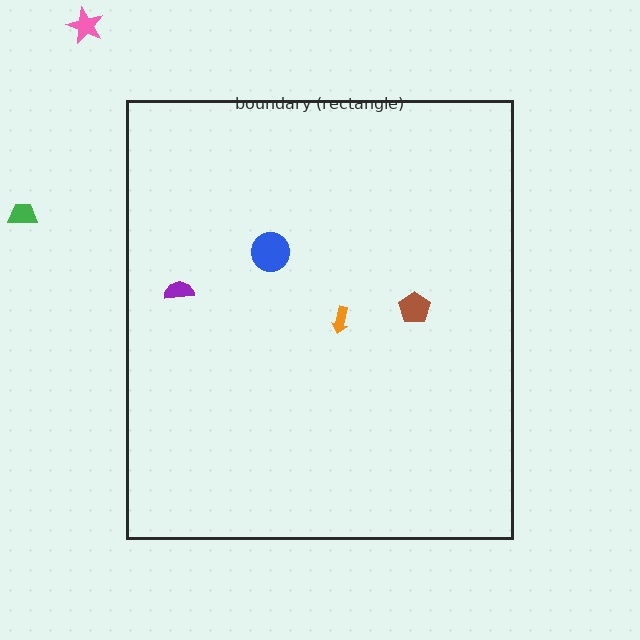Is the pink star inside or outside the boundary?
Outside.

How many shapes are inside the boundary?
4 inside, 2 outside.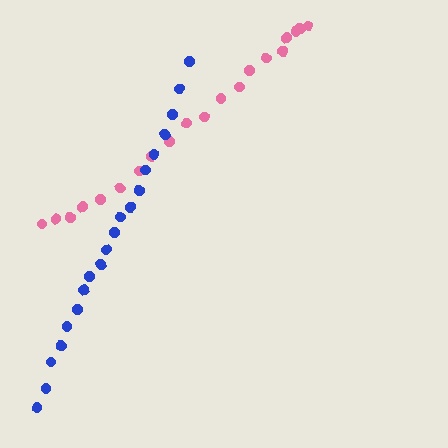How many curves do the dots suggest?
There are 2 distinct paths.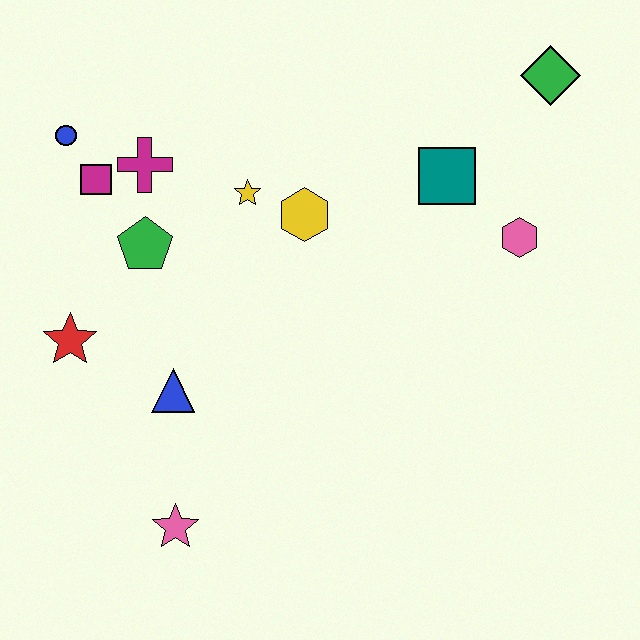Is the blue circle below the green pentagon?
No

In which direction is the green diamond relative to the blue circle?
The green diamond is to the right of the blue circle.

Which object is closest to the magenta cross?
The magenta square is closest to the magenta cross.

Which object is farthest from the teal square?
The pink star is farthest from the teal square.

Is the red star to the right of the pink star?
No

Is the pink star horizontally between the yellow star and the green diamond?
No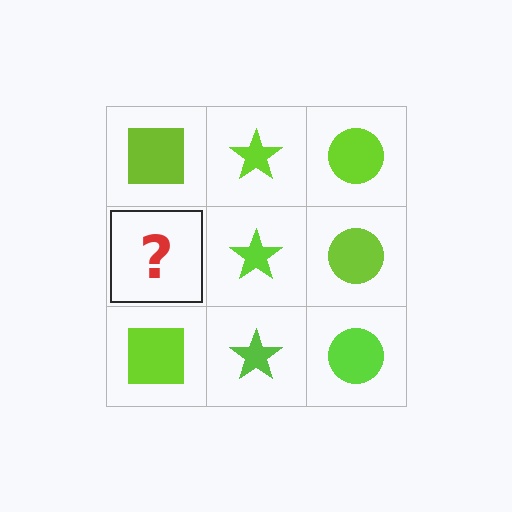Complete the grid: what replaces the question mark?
The question mark should be replaced with a lime square.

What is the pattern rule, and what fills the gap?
The rule is that each column has a consistent shape. The gap should be filled with a lime square.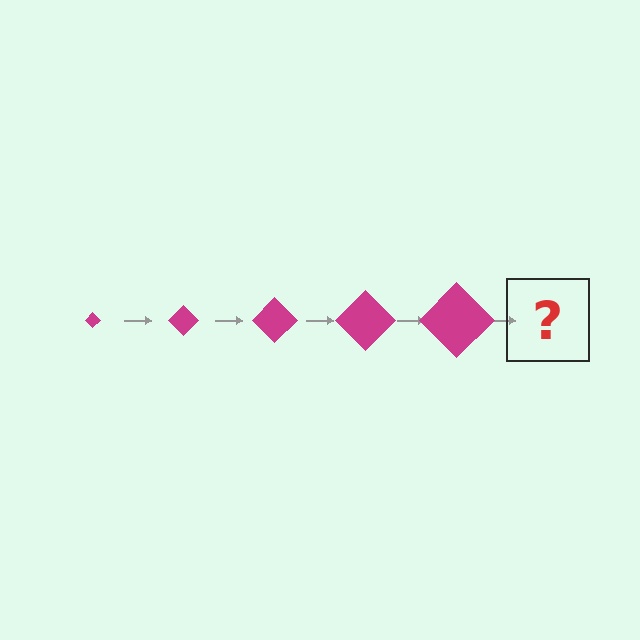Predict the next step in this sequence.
The next step is a magenta diamond, larger than the previous one.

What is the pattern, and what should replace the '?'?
The pattern is that the diamond gets progressively larger each step. The '?' should be a magenta diamond, larger than the previous one.